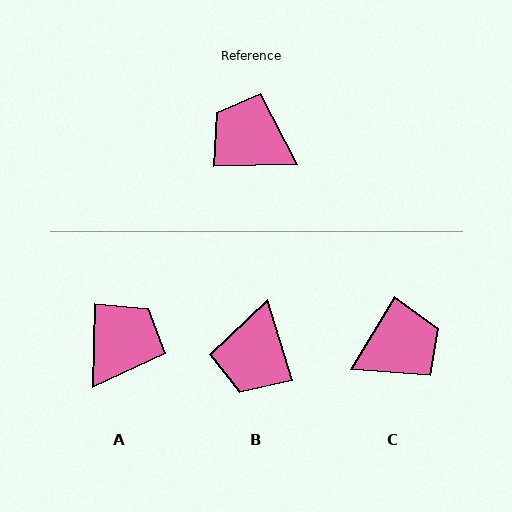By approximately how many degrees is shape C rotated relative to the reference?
Approximately 122 degrees clockwise.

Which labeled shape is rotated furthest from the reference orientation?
C, about 122 degrees away.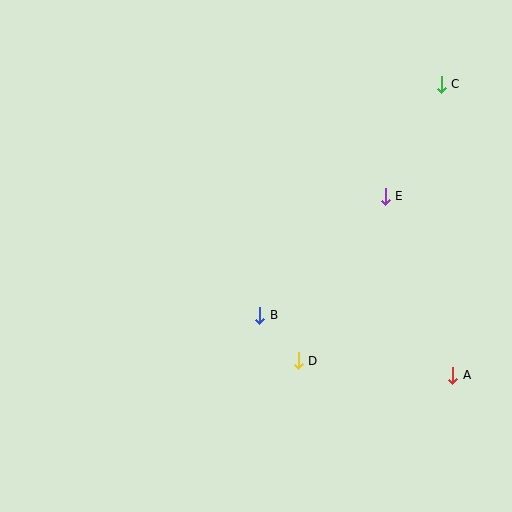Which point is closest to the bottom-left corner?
Point B is closest to the bottom-left corner.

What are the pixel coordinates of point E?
Point E is at (385, 196).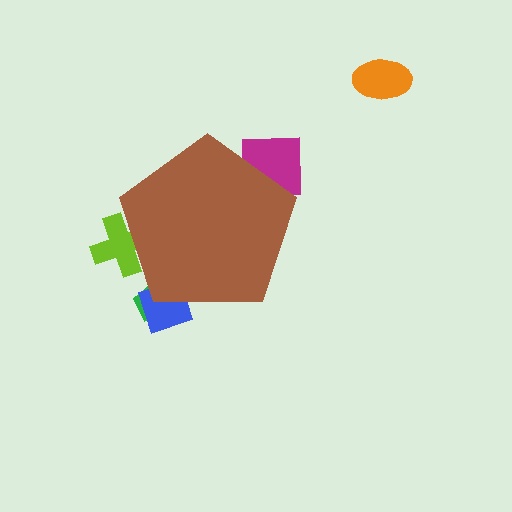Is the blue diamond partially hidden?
Yes, the blue diamond is partially hidden behind the brown pentagon.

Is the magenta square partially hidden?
Yes, the magenta square is partially hidden behind the brown pentagon.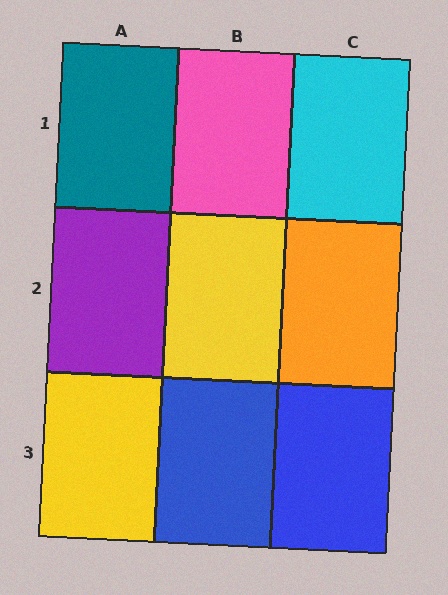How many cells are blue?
2 cells are blue.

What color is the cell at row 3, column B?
Blue.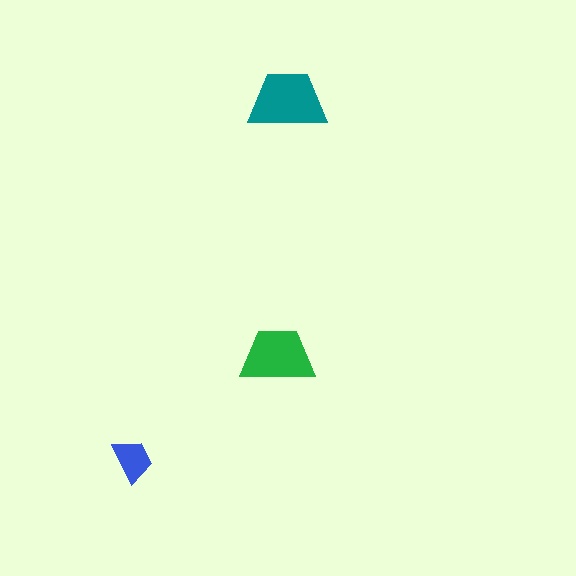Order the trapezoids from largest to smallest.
the teal one, the green one, the blue one.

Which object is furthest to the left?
The blue trapezoid is leftmost.